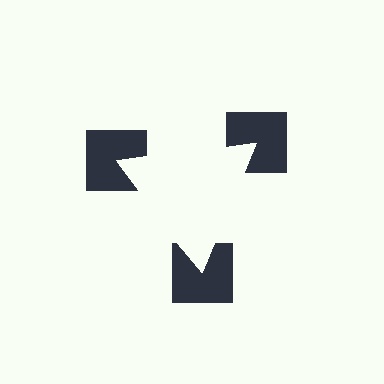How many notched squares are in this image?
There are 3 — one at each vertex of the illusory triangle.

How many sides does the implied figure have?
3 sides.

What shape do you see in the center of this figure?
An illusory triangle — its edges are inferred from the aligned wedge cuts in the notched squares, not physically drawn.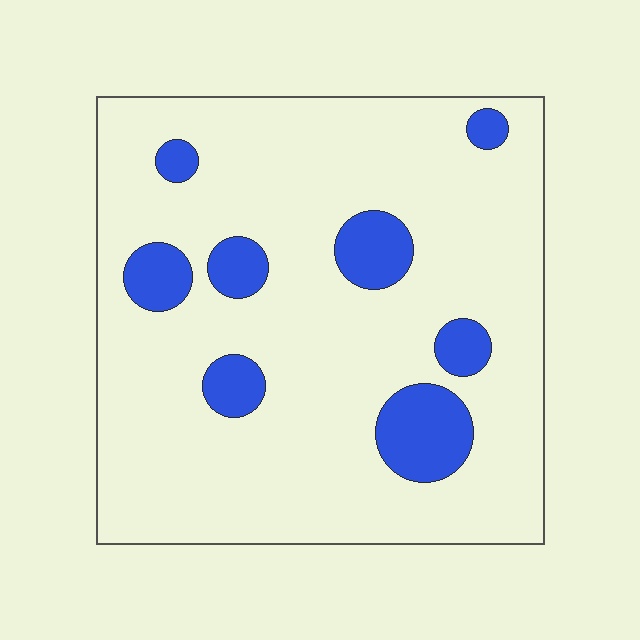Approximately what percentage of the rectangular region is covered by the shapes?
Approximately 15%.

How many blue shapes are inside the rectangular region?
8.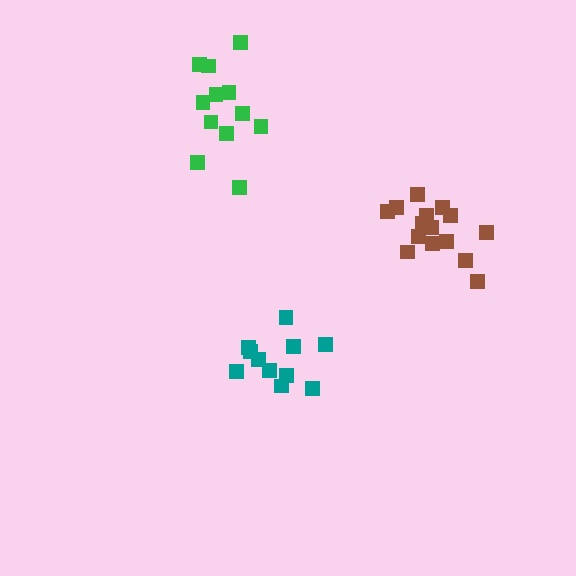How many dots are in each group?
Group 1: 11 dots, Group 2: 15 dots, Group 3: 12 dots (38 total).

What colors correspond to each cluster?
The clusters are colored: teal, brown, green.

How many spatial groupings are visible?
There are 3 spatial groupings.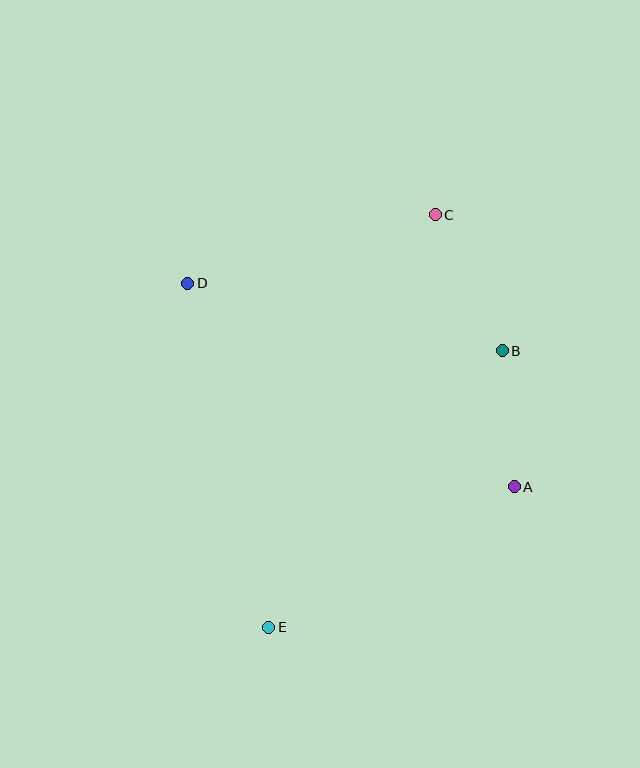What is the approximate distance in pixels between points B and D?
The distance between B and D is approximately 321 pixels.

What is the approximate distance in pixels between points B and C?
The distance between B and C is approximately 152 pixels.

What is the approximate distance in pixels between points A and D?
The distance between A and D is approximately 384 pixels.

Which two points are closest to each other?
Points A and B are closest to each other.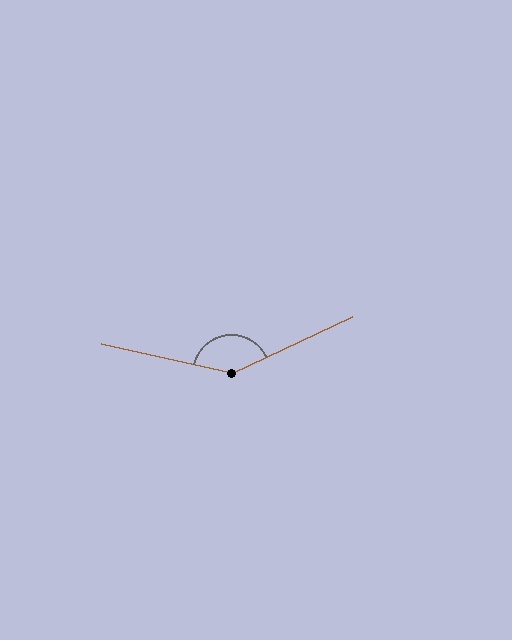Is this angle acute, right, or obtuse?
It is obtuse.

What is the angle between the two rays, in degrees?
Approximately 142 degrees.